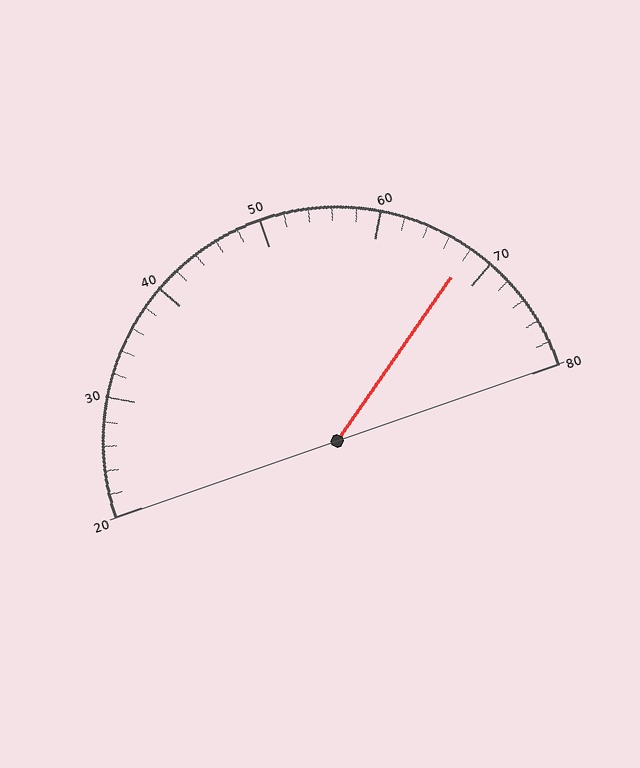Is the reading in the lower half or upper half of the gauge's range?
The reading is in the upper half of the range (20 to 80).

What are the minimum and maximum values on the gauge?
The gauge ranges from 20 to 80.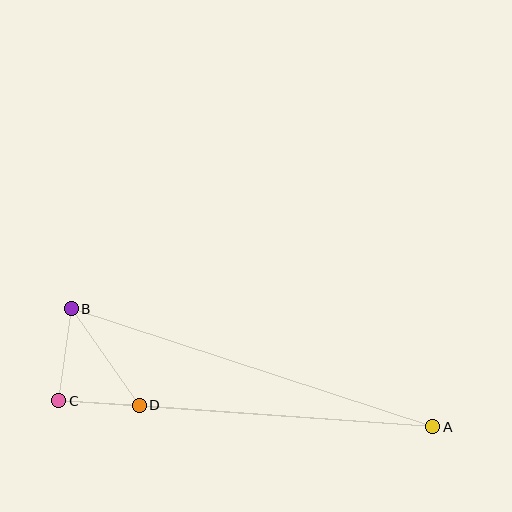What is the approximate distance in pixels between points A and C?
The distance between A and C is approximately 375 pixels.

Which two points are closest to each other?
Points C and D are closest to each other.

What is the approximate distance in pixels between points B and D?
The distance between B and D is approximately 118 pixels.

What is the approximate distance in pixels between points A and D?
The distance between A and D is approximately 294 pixels.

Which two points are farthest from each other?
Points A and B are farthest from each other.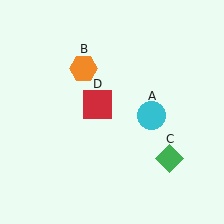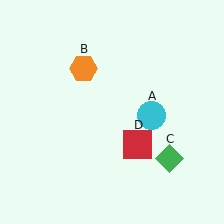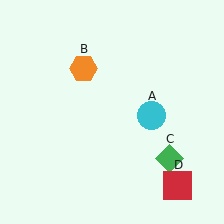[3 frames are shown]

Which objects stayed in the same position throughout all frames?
Cyan circle (object A) and orange hexagon (object B) and green diamond (object C) remained stationary.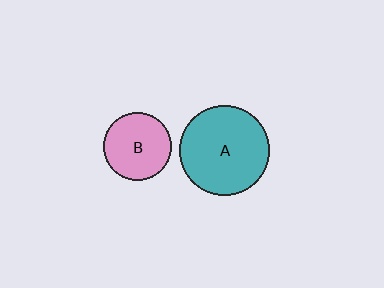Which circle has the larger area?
Circle A (teal).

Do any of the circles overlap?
No, none of the circles overlap.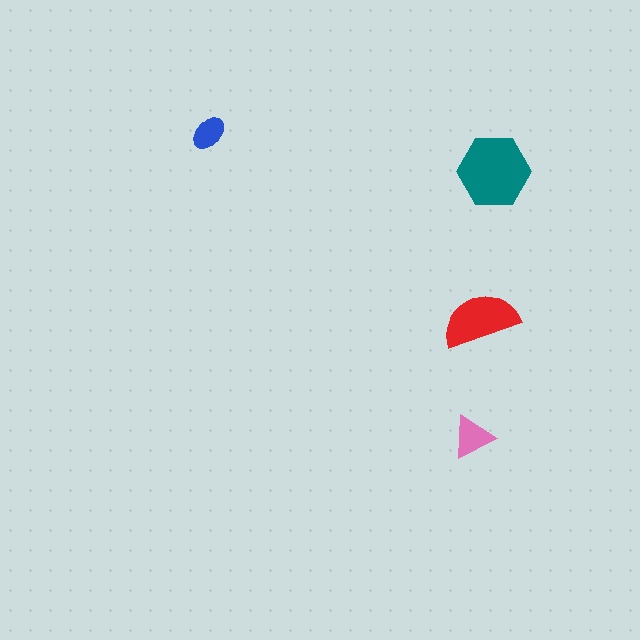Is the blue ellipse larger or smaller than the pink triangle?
Smaller.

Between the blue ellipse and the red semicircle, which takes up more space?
The red semicircle.